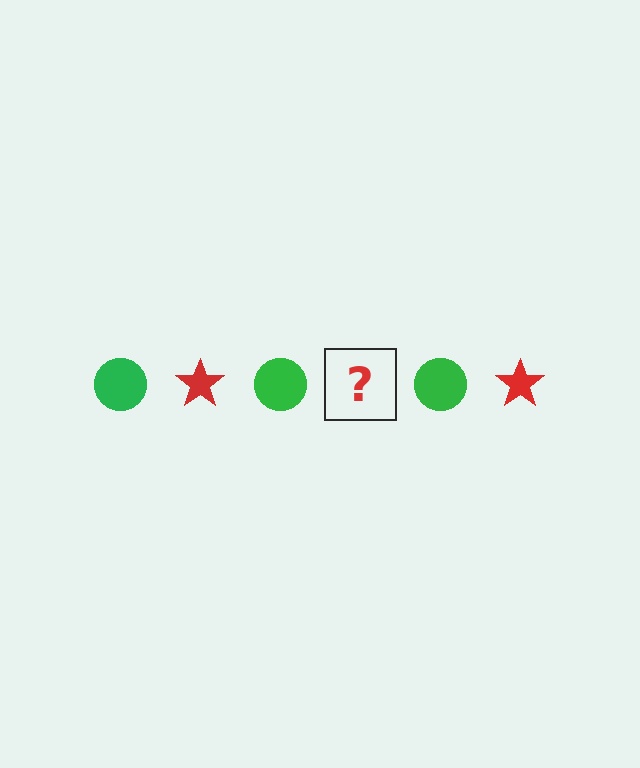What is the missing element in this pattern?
The missing element is a red star.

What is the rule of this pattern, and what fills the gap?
The rule is that the pattern alternates between green circle and red star. The gap should be filled with a red star.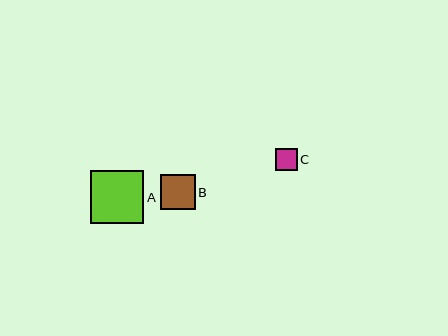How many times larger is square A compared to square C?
Square A is approximately 2.4 times the size of square C.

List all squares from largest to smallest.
From largest to smallest: A, B, C.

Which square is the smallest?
Square C is the smallest with a size of approximately 22 pixels.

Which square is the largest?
Square A is the largest with a size of approximately 53 pixels.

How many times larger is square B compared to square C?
Square B is approximately 1.6 times the size of square C.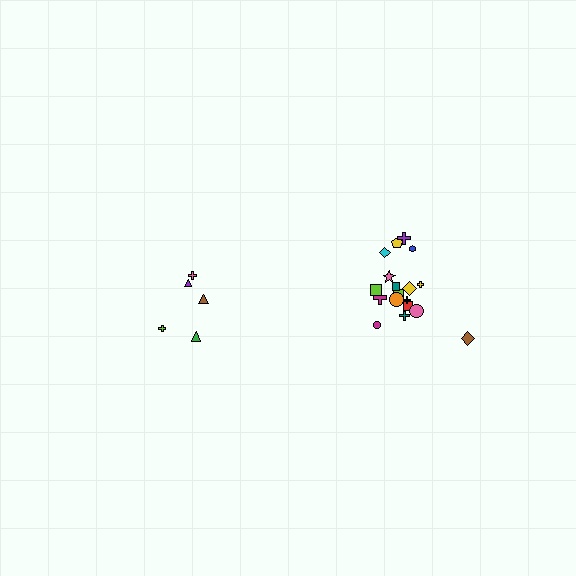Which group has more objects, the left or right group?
The right group.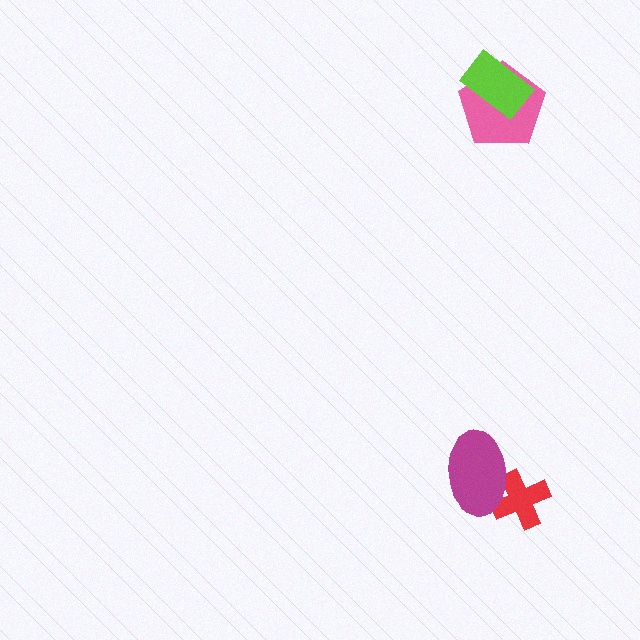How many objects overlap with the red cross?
1 object overlaps with the red cross.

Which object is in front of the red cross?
The magenta ellipse is in front of the red cross.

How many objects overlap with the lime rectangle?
1 object overlaps with the lime rectangle.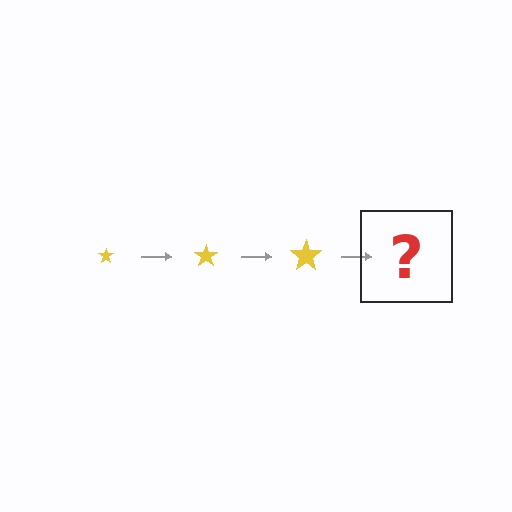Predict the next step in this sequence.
The next step is a yellow star, larger than the previous one.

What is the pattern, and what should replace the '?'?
The pattern is that the star gets progressively larger each step. The '?' should be a yellow star, larger than the previous one.